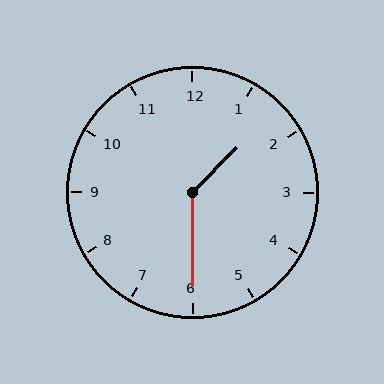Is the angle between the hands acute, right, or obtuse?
It is obtuse.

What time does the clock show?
1:30.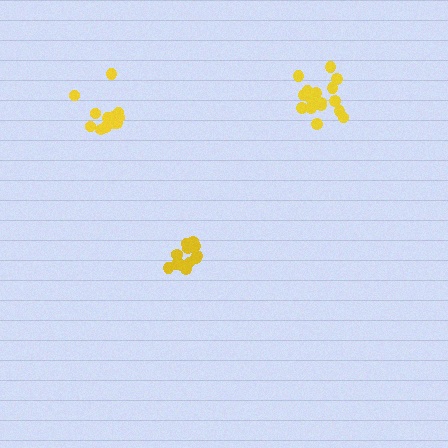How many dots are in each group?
Group 1: 18 dots, Group 2: 13 dots, Group 3: 12 dots (43 total).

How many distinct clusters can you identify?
There are 3 distinct clusters.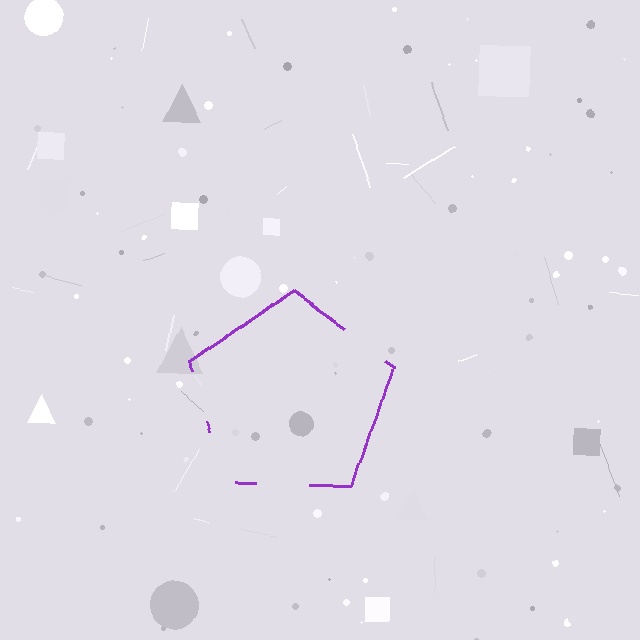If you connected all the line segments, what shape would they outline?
They would outline a pentagon.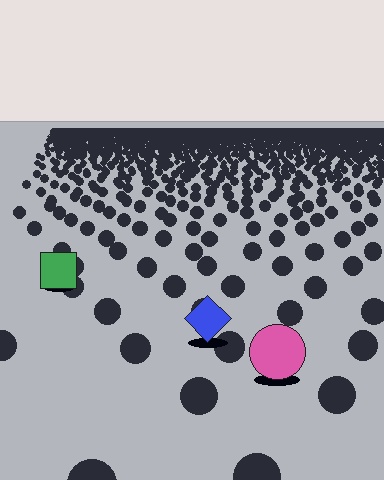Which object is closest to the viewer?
The pink circle is closest. The texture marks near it are larger and more spread out.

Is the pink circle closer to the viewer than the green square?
Yes. The pink circle is closer — you can tell from the texture gradient: the ground texture is coarser near it.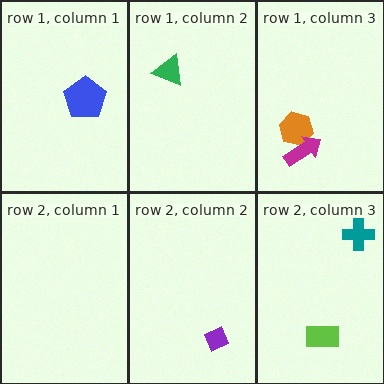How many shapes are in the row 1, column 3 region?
2.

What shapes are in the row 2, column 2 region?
The purple diamond.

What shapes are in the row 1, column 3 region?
The orange hexagon, the magenta arrow.